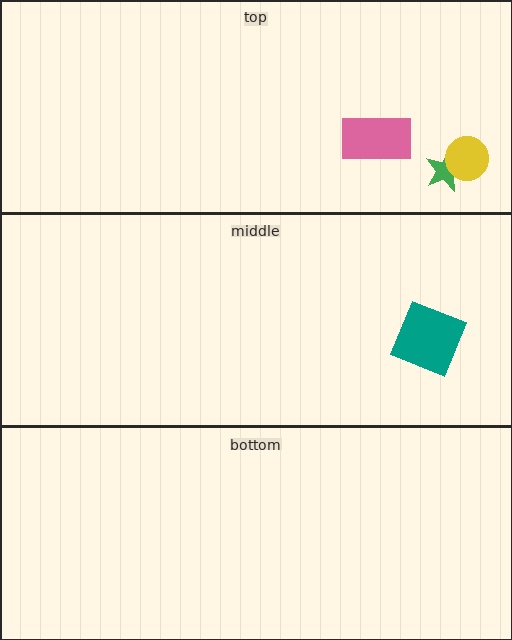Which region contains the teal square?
The middle region.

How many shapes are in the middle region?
1.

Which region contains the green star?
The top region.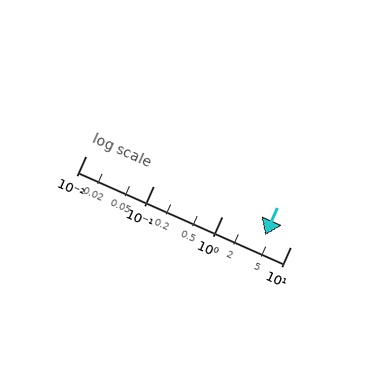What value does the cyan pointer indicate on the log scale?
The pointer indicates approximately 4.3.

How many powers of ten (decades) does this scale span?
The scale spans 3 decades, from 0.01 to 10.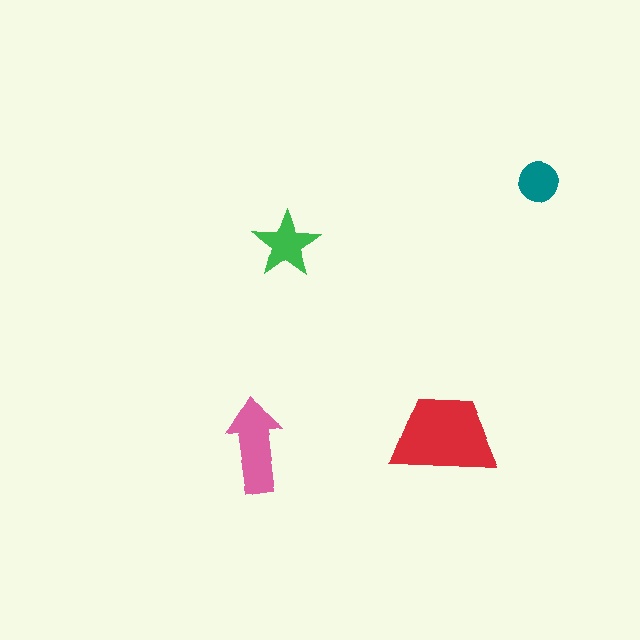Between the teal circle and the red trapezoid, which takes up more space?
The red trapezoid.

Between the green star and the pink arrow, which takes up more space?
The pink arrow.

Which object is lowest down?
The pink arrow is bottommost.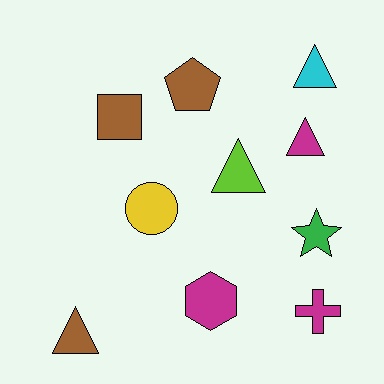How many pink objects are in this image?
There are no pink objects.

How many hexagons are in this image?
There is 1 hexagon.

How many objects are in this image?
There are 10 objects.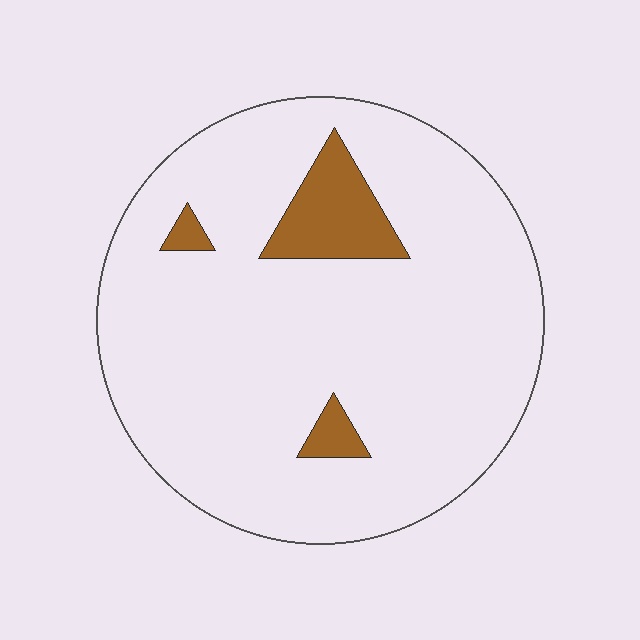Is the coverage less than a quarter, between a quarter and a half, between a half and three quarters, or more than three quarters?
Less than a quarter.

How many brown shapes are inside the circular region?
3.